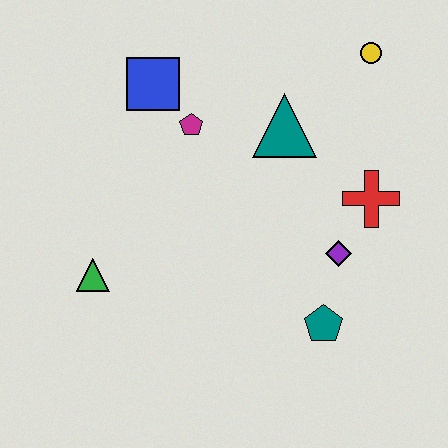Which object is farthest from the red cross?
The green triangle is farthest from the red cross.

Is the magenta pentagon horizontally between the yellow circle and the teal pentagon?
No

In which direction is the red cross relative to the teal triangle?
The red cross is to the right of the teal triangle.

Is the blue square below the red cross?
No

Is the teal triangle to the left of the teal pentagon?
Yes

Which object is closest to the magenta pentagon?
The blue square is closest to the magenta pentagon.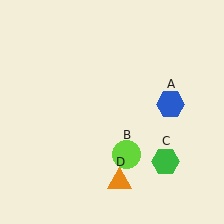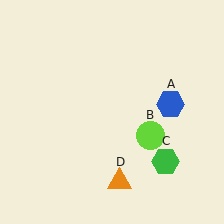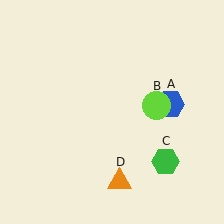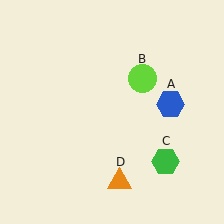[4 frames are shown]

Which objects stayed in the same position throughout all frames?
Blue hexagon (object A) and green hexagon (object C) and orange triangle (object D) remained stationary.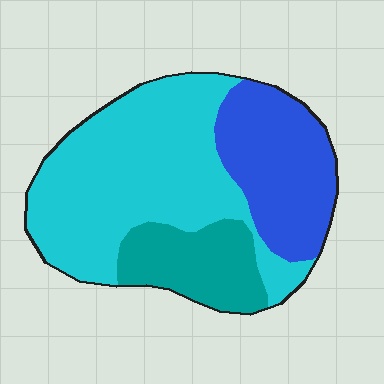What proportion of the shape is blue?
Blue takes up about one quarter (1/4) of the shape.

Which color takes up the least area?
Teal, at roughly 20%.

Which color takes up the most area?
Cyan, at roughly 55%.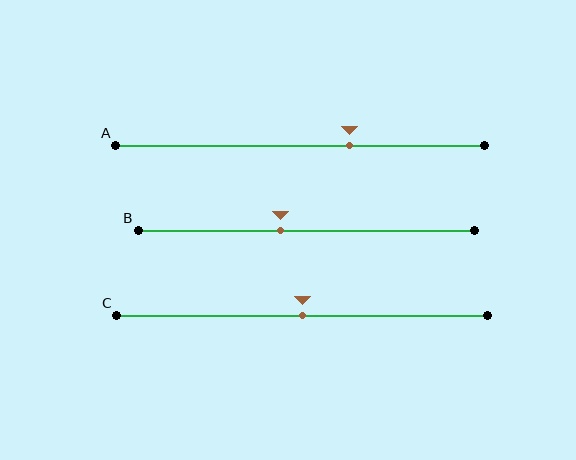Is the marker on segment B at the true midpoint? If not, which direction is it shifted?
No, the marker on segment B is shifted to the left by about 8% of the segment length.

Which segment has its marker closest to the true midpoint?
Segment C has its marker closest to the true midpoint.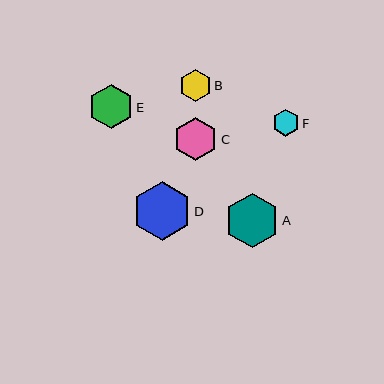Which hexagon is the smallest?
Hexagon F is the smallest with a size of approximately 27 pixels.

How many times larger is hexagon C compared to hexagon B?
Hexagon C is approximately 1.4 times the size of hexagon B.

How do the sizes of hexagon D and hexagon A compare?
Hexagon D and hexagon A are approximately the same size.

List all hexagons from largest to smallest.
From largest to smallest: D, A, E, C, B, F.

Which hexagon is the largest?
Hexagon D is the largest with a size of approximately 59 pixels.